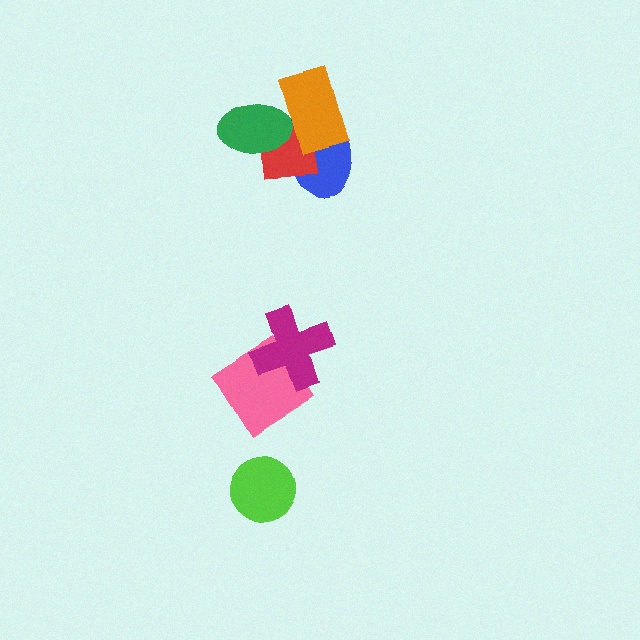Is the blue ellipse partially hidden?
Yes, it is partially covered by another shape.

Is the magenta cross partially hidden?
No, no other shape covers it.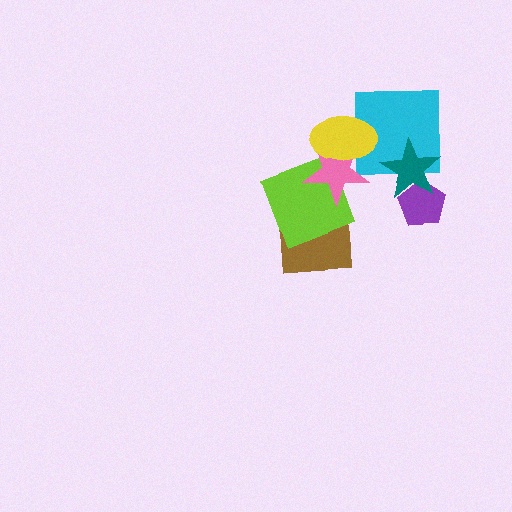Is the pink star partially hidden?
Yes, it is partially covered by another shape.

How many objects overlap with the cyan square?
2 objects overlap with the cyan square.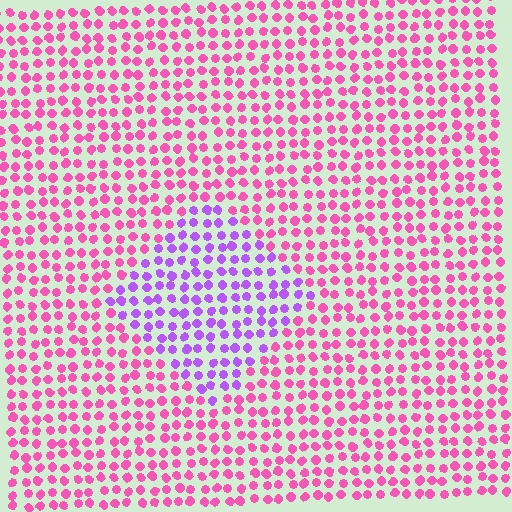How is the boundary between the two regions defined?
The boundary is defined purely by a slight shift in hue (about 47 degrees). Spacing, size, and orientation are identical on both sides.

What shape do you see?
I see a diamond.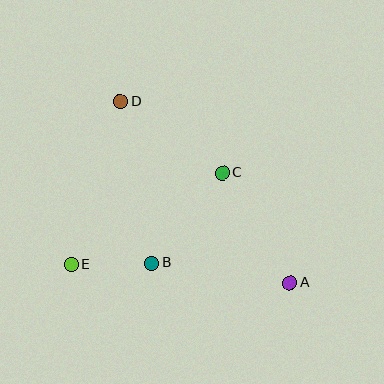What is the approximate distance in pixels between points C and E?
The distance between C and E is approximately 176 pixels.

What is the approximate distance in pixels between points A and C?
The distance between A and C is approximately 129 pixels.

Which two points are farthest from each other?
Points A and D are farthest from each other.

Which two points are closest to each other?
Points B and E are closest to each other.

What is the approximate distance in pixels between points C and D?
The distance between C and D is approximately 124 pixels.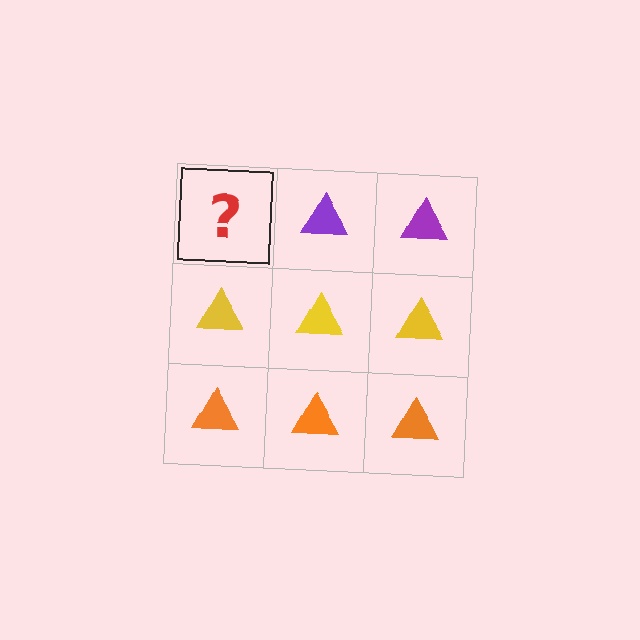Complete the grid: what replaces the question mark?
The question mark should be replaced with a purple triangle.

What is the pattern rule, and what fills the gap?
The rule is that each row has a consistent color. The gap should be filled with a purple triangle.